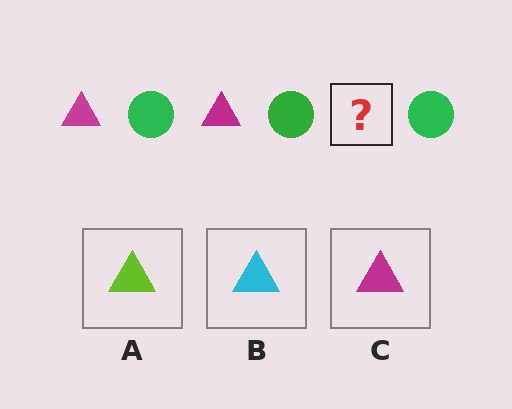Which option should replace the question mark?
Option C.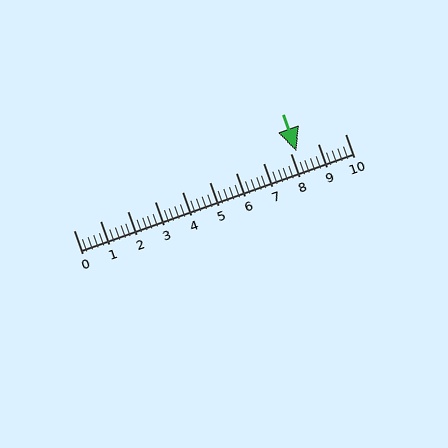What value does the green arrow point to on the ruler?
The green arrow points to approximately 8.2.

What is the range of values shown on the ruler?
The ruler shows values from 0 to 10.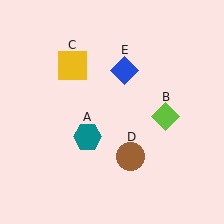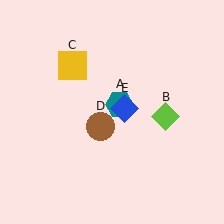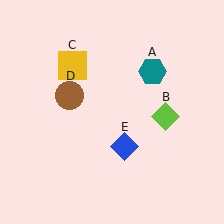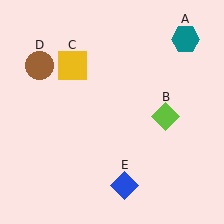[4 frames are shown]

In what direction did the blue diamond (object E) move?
The blue diamond (object E) moved down.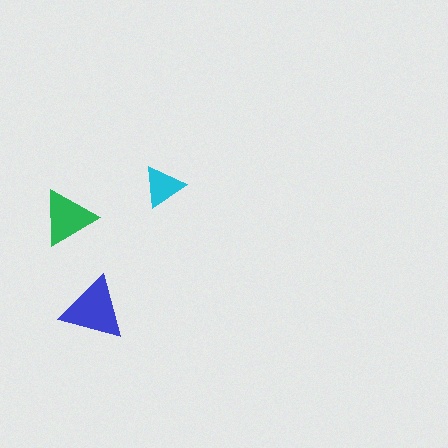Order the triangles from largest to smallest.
the blue one, the green one, the cyan one.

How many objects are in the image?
There are 3 objects in the image.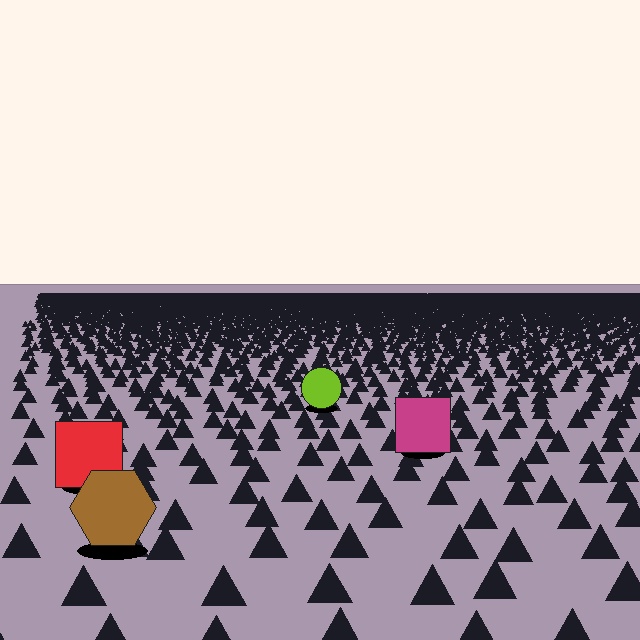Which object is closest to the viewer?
The brown hexagon is closest. The texture marks near it are larger and more spread out.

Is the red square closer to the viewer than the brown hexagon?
No. The brown hexagon is closer — you can tell from the texture gradient: the ground texture is coarser near it.